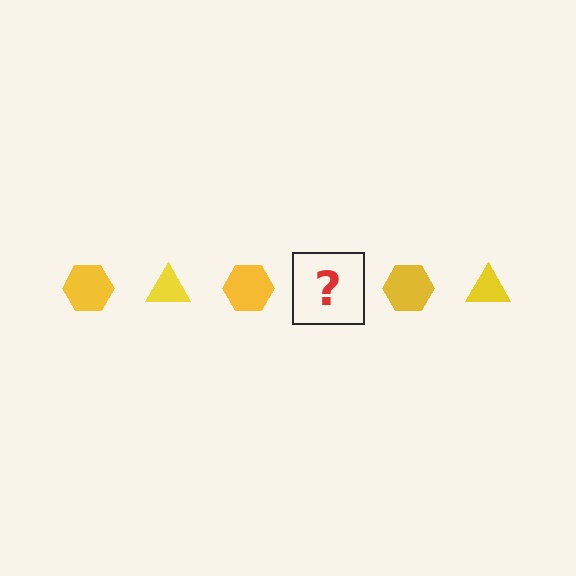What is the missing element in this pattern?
The missing element is a yellow triangle.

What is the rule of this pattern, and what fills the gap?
The rule is that the pattern cycles through hexagon, triangle shapes in yellow. The gap should be filled with a yellow triangle.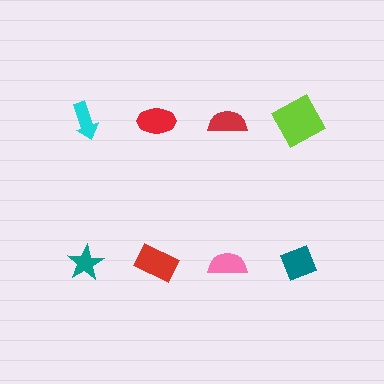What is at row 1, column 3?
A red semicircle.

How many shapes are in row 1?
4 shapes.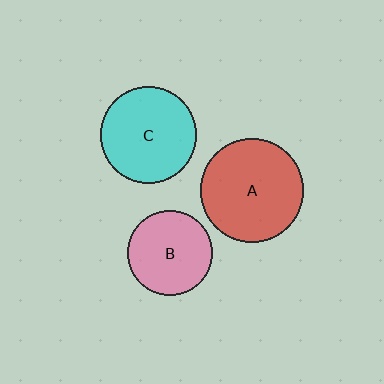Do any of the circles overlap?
No, none of the circles overlap.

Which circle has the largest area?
Circle A (red).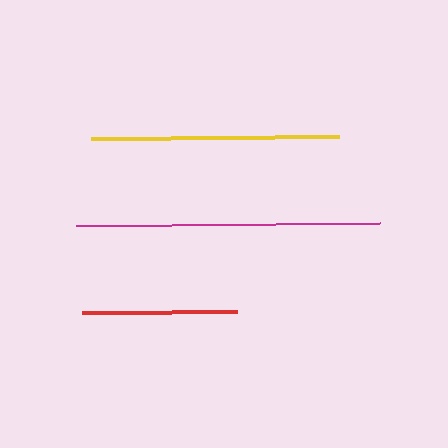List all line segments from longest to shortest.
From longest to shortest: magenta, yellow, red.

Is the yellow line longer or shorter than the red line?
The yellow line is longer than the red line.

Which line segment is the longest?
The magenta line is the longest at approximately 303 pixels.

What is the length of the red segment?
The red segment is approximately 155 pixels long.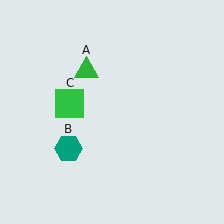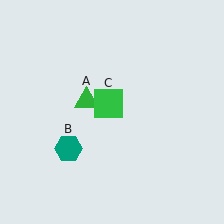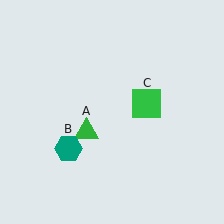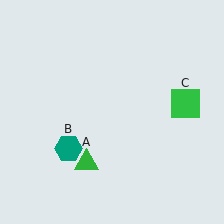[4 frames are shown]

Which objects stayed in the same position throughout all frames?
Teal hexagon (object B) remained stationary.